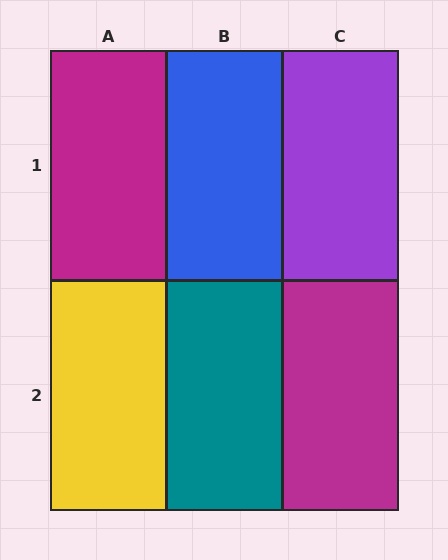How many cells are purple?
1 cell is purple.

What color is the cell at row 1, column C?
Purple.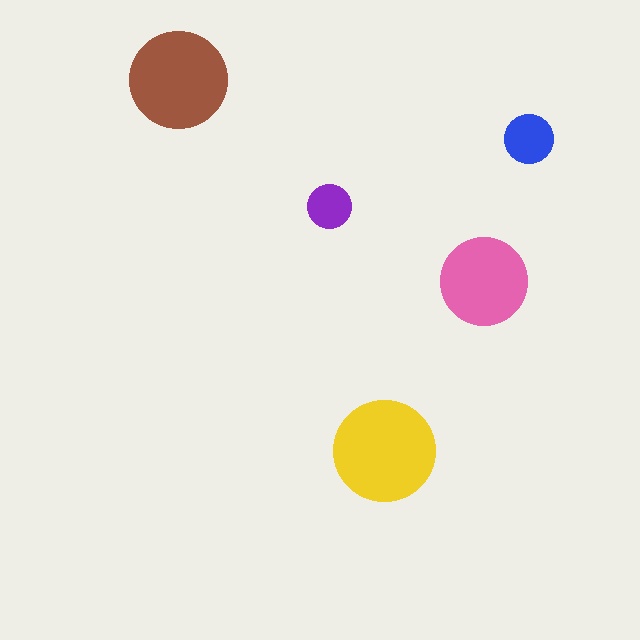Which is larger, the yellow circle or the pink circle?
The yellow one.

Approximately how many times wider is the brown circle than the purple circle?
About 2 times wider.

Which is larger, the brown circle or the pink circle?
The brown one.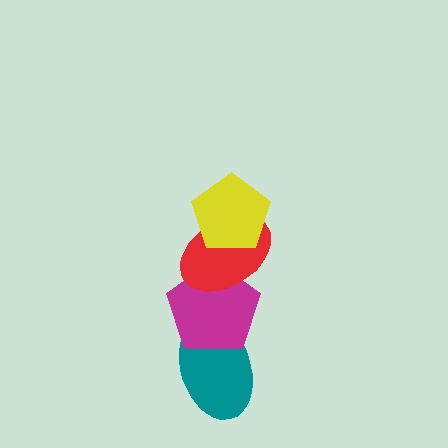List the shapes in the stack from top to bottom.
From top to bottom: the yellow pentagon, the red ellipse, the magenta pentagon, the teal ellipse.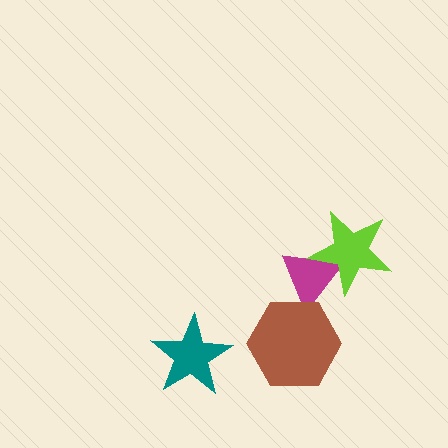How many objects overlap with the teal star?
0 objects overlap with the teal star.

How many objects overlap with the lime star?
1 object overlaps with the lime star.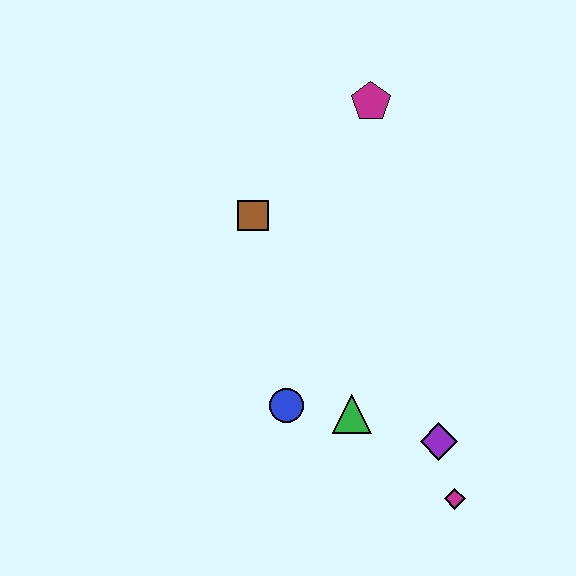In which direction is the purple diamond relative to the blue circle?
The purple diamond is to the right of the blue circle.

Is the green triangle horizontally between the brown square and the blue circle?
No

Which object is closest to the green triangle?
The blue circle is closest to the green triangle.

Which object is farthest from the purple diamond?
The magenta pentagon is farthest from the purple diamond.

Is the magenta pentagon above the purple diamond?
Yes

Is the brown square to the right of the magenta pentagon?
No